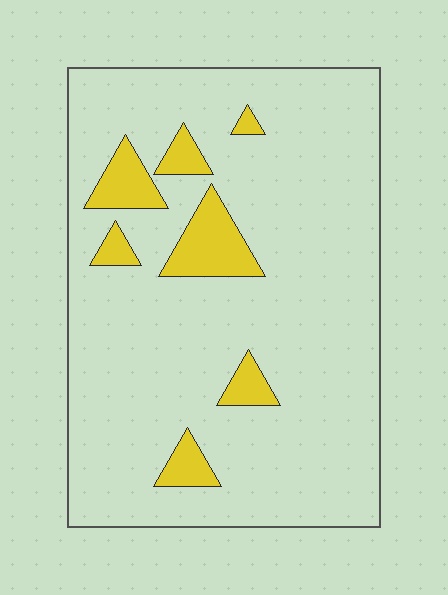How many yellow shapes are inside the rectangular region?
7.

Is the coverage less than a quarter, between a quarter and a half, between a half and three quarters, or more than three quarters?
Less than a quarter.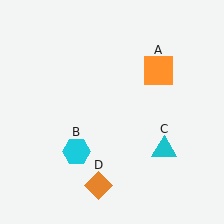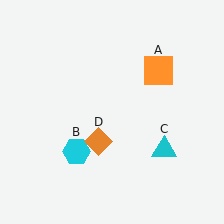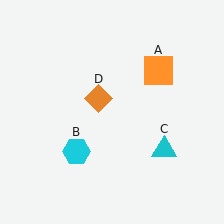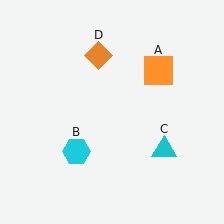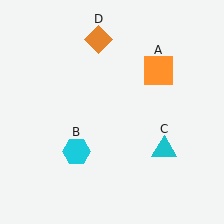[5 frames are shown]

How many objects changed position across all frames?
1 object changed position: orange diamond (object D).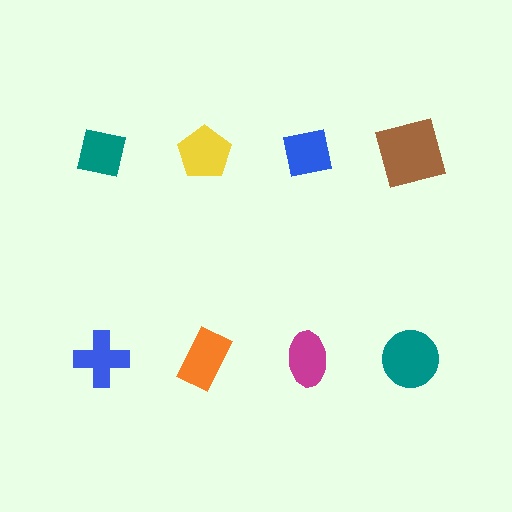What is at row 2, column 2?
An orange rectangle.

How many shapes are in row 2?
4 shapes.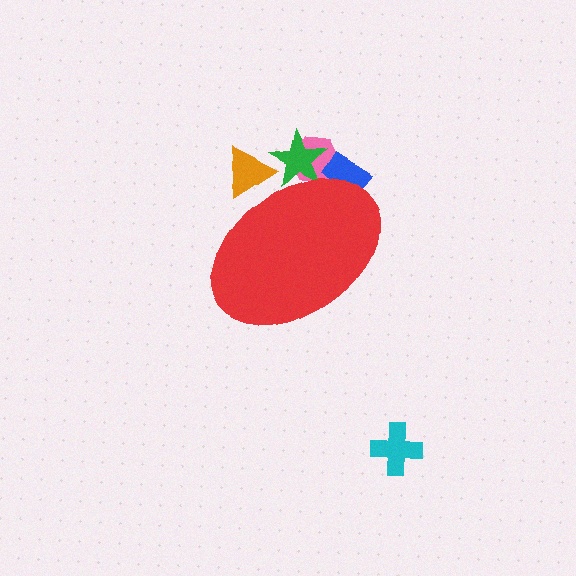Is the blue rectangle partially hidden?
Yes, the blue rectangle is partially hidden behind the red ellipse.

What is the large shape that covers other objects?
A red ellipse.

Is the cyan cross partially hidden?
No, the cyan cross is fully visible.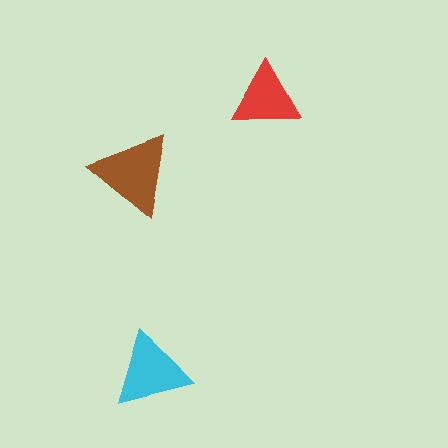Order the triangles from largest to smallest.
the brown one, the cyan one, the red one.